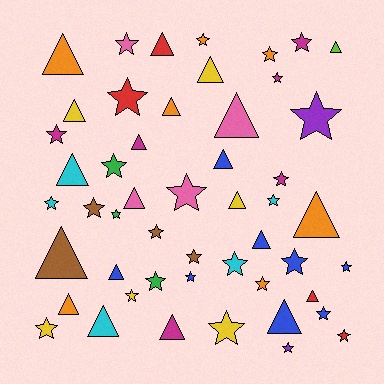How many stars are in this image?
There are 29 stars.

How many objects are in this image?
There are 50 objects.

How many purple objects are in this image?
There are 2 purple objects.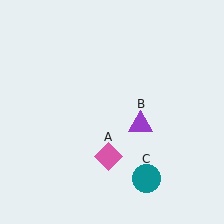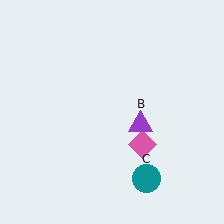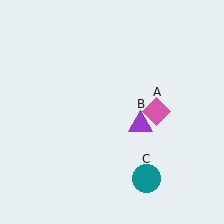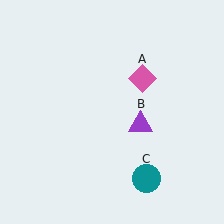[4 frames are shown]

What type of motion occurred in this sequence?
The pink diamond (object A) rotated counterclockwise around the center of the scene.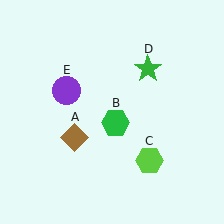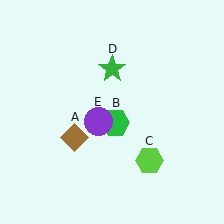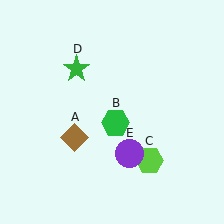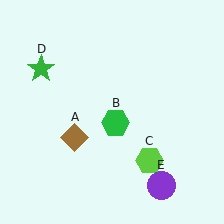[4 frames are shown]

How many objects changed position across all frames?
2 objects changed position: green star (object D), purple circle (object E).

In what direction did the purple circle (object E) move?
The purple circle (object E) moved down and to the right.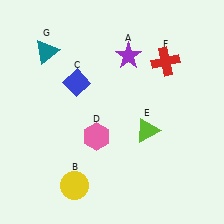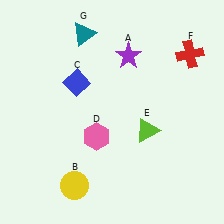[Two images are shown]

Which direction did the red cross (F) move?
The red cross (F) moved right.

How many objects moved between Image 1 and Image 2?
2 objects moved between the two images.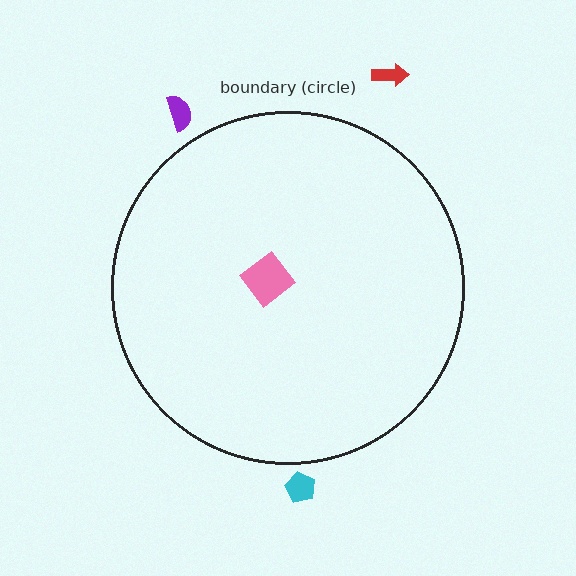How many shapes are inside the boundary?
1 inside, 3 outside.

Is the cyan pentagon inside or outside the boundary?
Outside.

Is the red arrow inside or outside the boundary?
Outside.